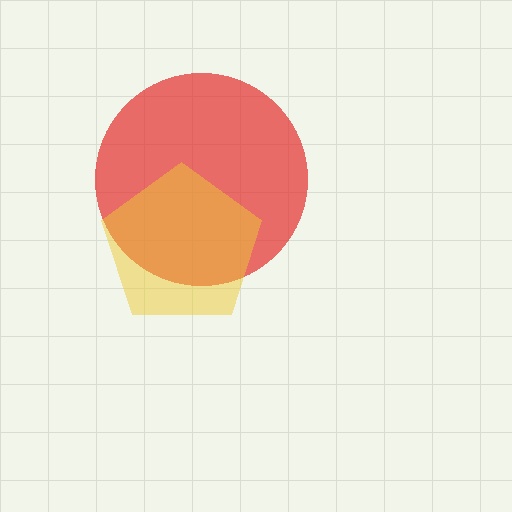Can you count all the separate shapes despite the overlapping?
Yes, there are 2 separate shapes.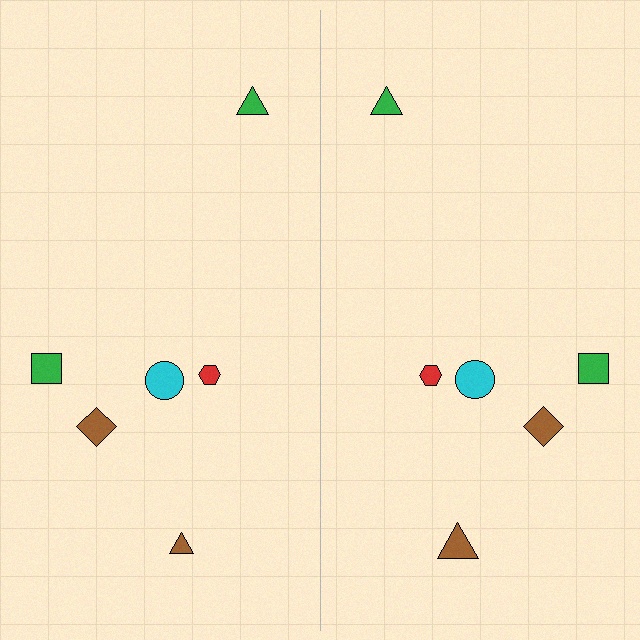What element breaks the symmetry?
The brown triangle on the right side has a different size than its mirror counterpart.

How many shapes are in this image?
There are 12 shapes in this image.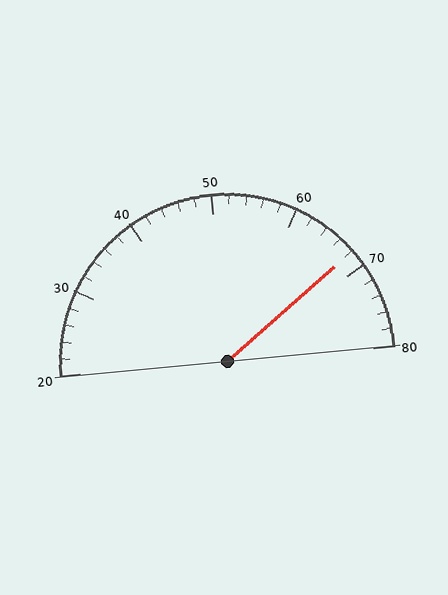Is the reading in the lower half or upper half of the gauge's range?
The reading is in the upper half of the range (20 to 80).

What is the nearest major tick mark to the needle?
The nearest major tick mark is 70.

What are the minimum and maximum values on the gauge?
The gauge ranges from 20 to 80.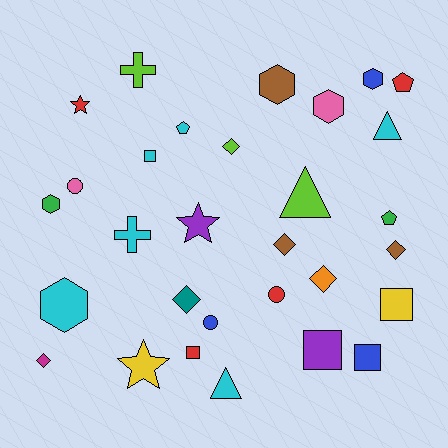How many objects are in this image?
There are 30 objects.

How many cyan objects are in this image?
There are 6 cyan objects.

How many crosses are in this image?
There are 2 crosses.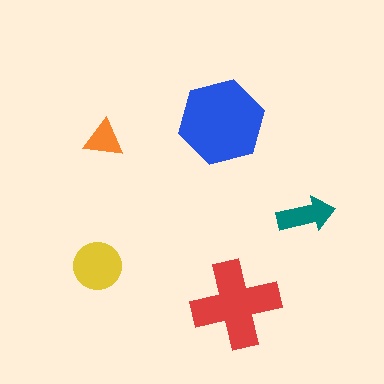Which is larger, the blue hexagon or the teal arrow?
The blue hexagon.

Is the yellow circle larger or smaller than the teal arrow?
Larger.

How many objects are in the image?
There are 5 objects in the image.